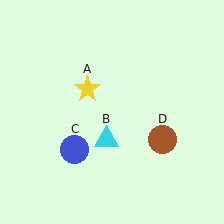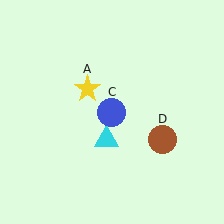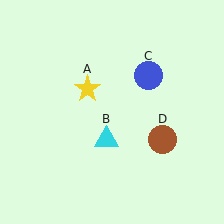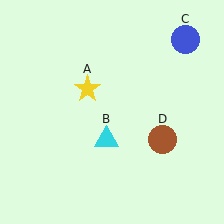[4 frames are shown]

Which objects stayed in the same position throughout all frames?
Yellow star (object A) and cyan triangle (object B) and brown circle (object D) remained stationary.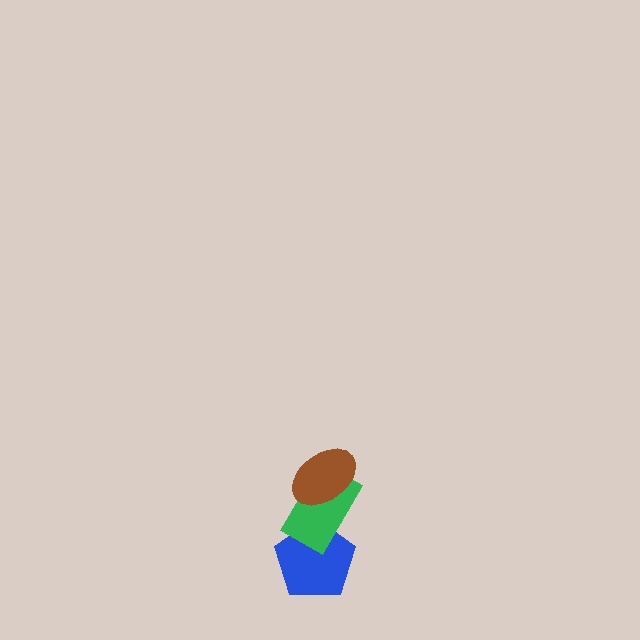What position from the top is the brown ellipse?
The brown ellipse is 1st from the top.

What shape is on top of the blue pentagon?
The green rectangle is on top of the blue pentagon.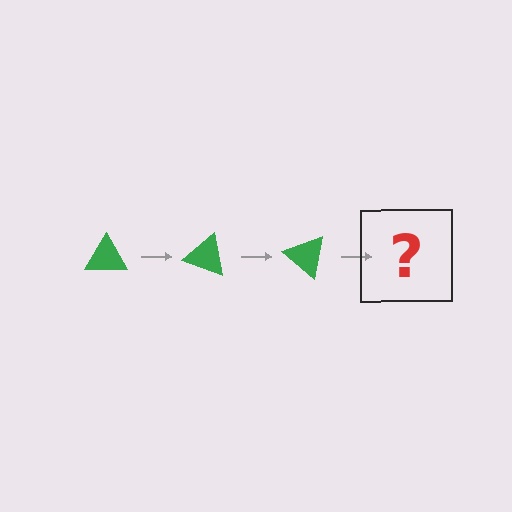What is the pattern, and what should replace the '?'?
The pattern is that the triangle rotates 20 degrees each step. The '?' should be a green triangle rotated 60 degrees.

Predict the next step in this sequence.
The next step is a green triangle rotated 60 degrees.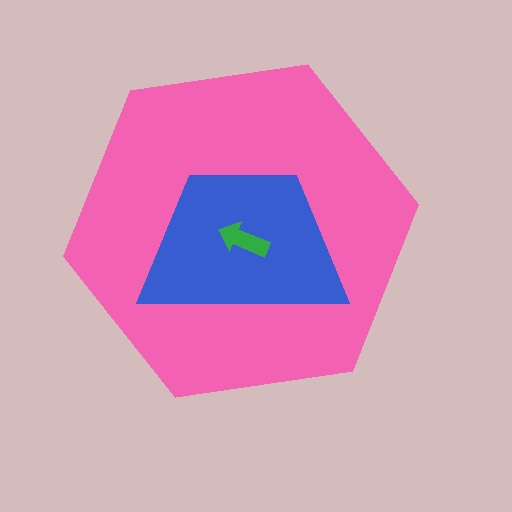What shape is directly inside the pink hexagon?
The blue trapezoid.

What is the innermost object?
The green arrow.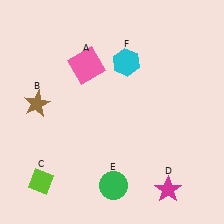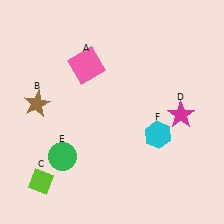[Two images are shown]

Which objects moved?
The objects that moved are: the magenta star (D), the green circle (E), the cyan hexagon (F).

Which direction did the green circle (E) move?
The green circle (E) moved left.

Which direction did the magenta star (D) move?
The magenta star (D) moved up.